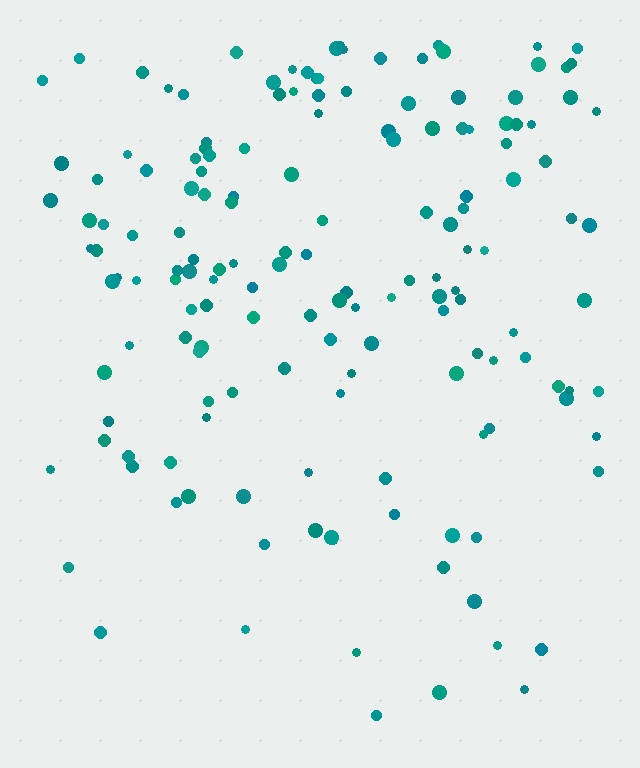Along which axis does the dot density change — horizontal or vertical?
Vertical.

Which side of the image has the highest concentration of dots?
The top.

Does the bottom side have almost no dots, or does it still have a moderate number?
Still a moderate number, just noticeably fewer than the top.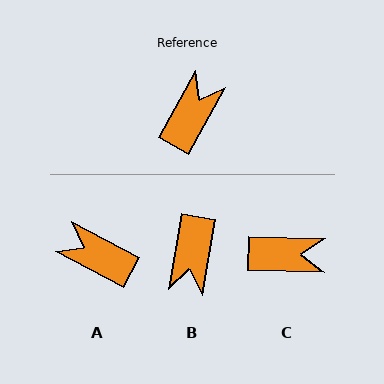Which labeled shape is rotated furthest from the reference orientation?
B, about 161 degrees away.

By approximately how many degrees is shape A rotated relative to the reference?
Approximately 91 degrees counter-clockwise.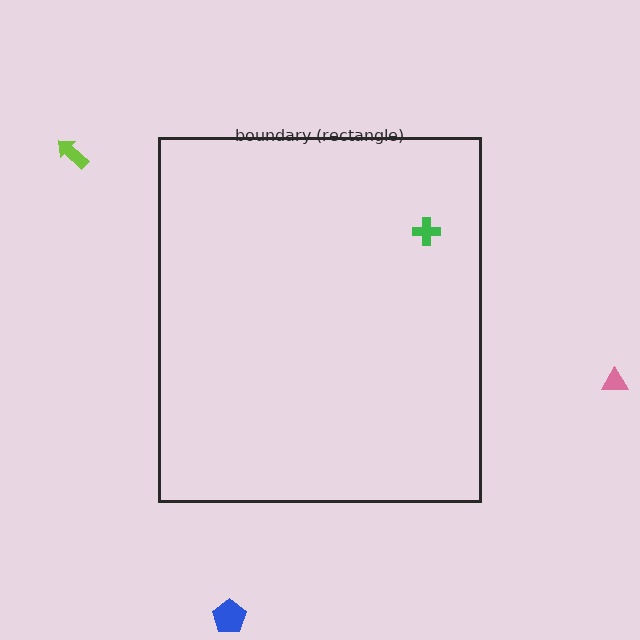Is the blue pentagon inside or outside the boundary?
Outside.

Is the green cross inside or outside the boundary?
Inside.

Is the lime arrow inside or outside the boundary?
Outside.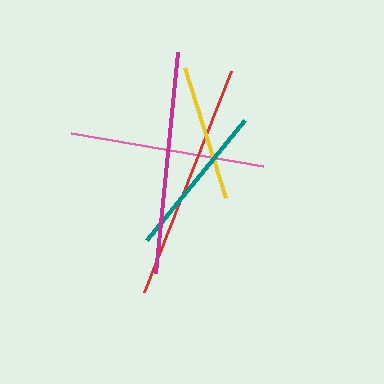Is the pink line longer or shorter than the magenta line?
The magenta line is longer than the pink line.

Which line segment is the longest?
The red line is the longest at approximately 238 pixels.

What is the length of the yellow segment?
The yellow segment is approximately 137 pixels long.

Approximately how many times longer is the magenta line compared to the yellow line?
The magenta line is approximately 1.6 times the length of the yellow line.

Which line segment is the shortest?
The yellow line is the shortest at approximately 137 pixels.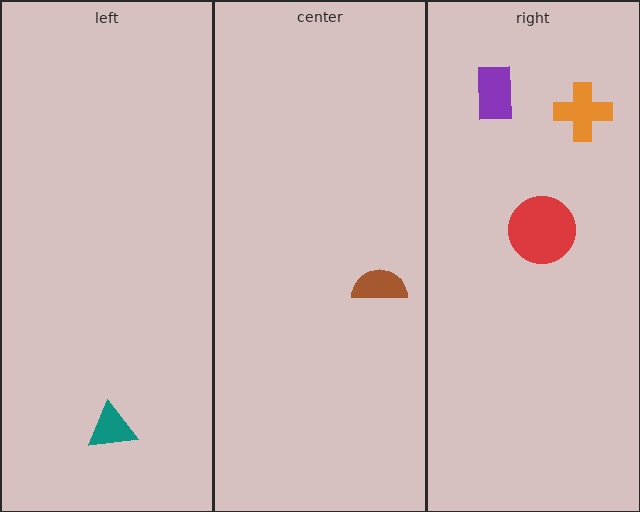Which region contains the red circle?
The right region.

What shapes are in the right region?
The orange cross, the red circle, the purple rectangle.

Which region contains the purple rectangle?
The right region.